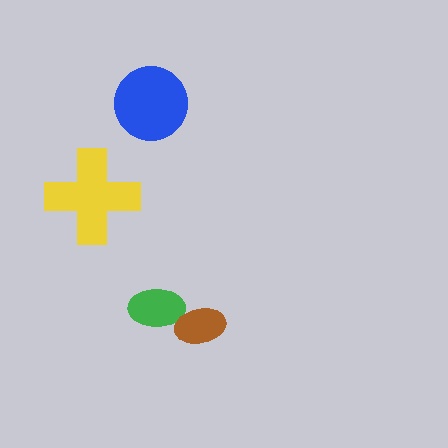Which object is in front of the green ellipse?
The brown ellipse is in front of the green ellipse.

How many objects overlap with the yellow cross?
0 objects overlap with the yellow cross.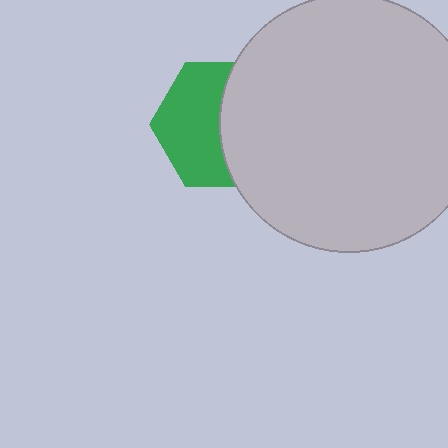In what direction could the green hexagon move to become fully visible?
The green hexagon could move left. That would shift it out from behind the light gray circle entirely.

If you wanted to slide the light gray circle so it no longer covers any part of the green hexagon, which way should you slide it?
Slide it right — that is the most direct way to separate the two shapes.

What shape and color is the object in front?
The object in front is a light gray circle.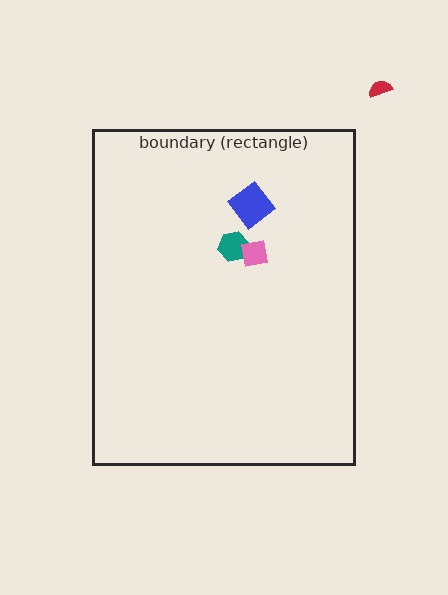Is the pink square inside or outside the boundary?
Inside.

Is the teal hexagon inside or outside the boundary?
Inside.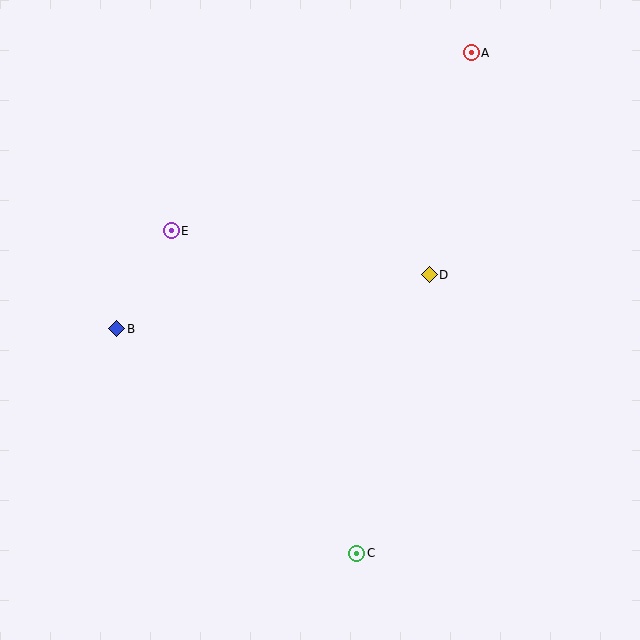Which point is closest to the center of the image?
Point D at (429, 275) is closest to the center.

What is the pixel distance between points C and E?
The distance between C and E is 372 pixels.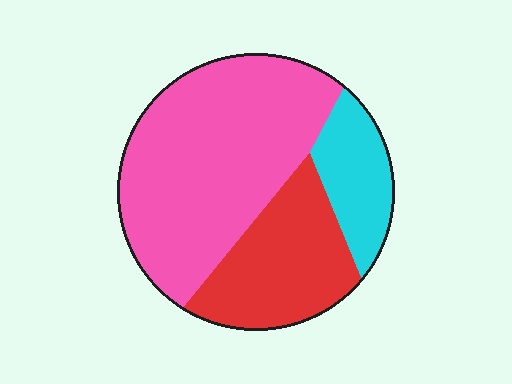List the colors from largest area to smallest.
From largest to smallest: pink, red, cyan.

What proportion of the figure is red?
Red takes up between a quarter and a half of the figure.